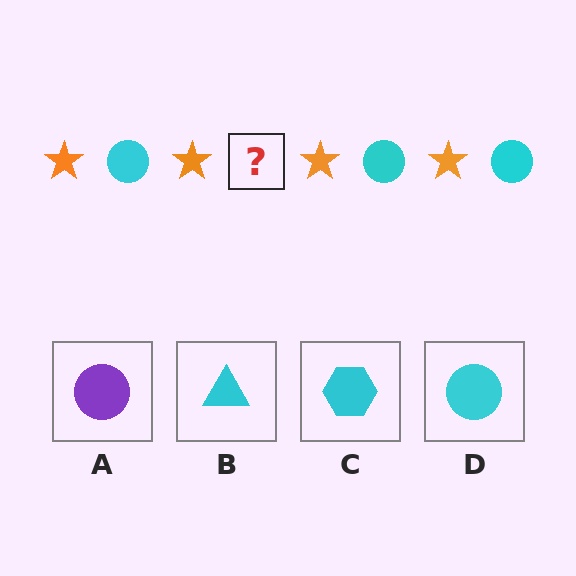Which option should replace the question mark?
Option D.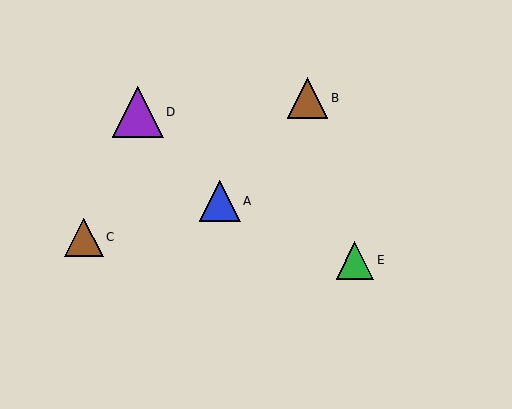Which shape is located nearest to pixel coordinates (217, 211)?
The blue triangle (labeled A) at (220, 201) is nearest to that location.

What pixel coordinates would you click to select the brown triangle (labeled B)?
Click at (307, 98) to select the brown triangle B.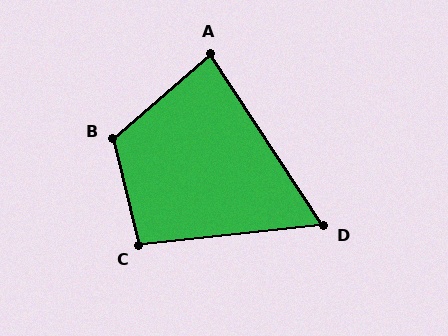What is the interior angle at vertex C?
Approximately 97 degrees (obtuse).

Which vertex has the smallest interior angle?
D, at approximately 63 degrees.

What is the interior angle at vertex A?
Approximately 83 degrees (acute).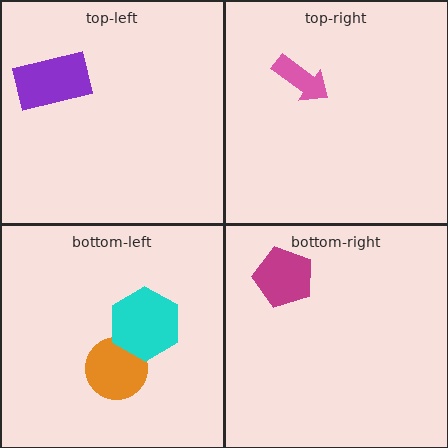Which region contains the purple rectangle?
The top-left region.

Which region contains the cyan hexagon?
The bottom-left region.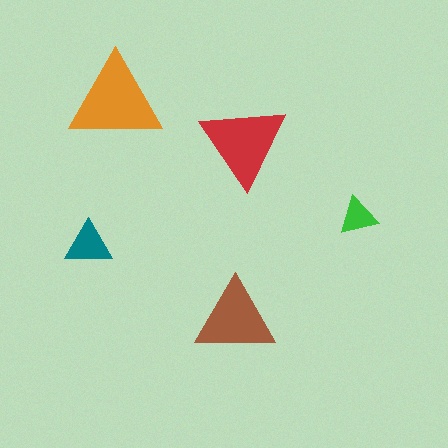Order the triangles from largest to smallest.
the orange one, the red one, the brown one, the teal one, the green one.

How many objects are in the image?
There are 5 objects in the image.